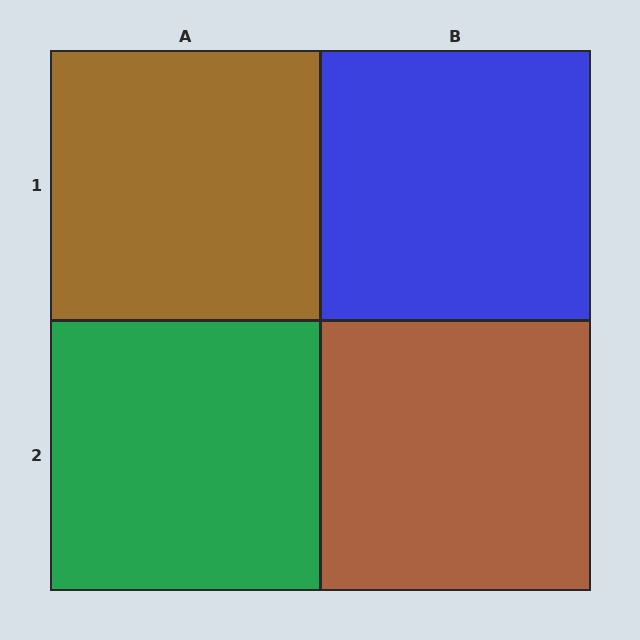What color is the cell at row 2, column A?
Green.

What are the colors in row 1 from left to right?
Brown, blue.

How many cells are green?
1 cell is green.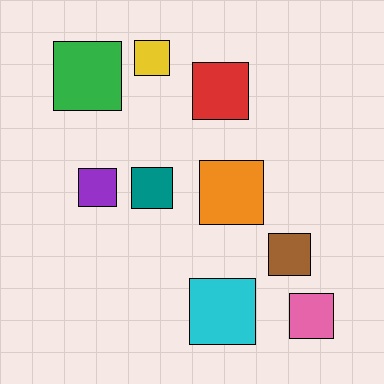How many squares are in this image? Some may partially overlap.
There are 9 squares.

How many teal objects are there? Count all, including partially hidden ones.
There is 1 teal object.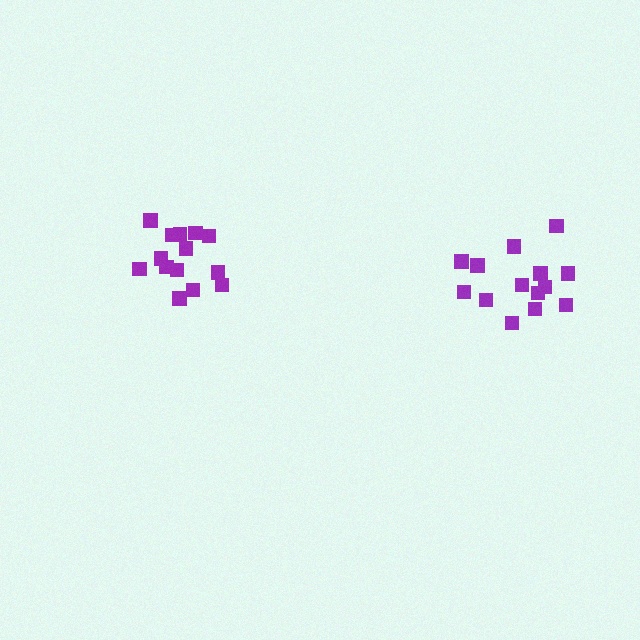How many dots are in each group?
Group 1: 15 dots, Group 2: 14 dots (29 total).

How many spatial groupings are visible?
There are 2 spatial groupings.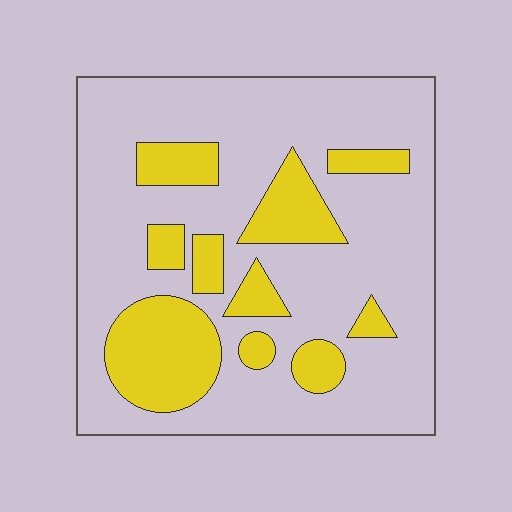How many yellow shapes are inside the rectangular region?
10.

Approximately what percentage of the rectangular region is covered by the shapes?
Approximately 25%.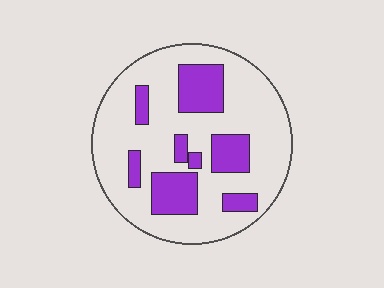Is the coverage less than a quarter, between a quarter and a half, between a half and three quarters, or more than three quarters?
Between a quarter and a half.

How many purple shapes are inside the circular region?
8.